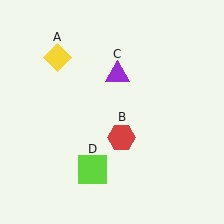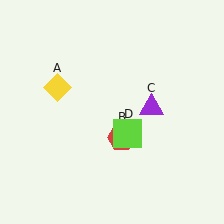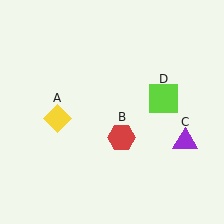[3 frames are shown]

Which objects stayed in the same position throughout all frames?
Red hexagon (object B) remained stationary.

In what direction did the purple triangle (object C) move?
The purple triangle (object C) moved down and to the right.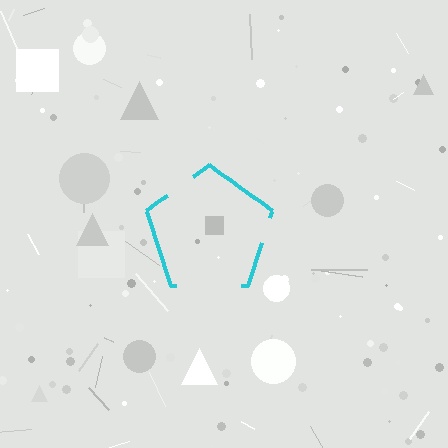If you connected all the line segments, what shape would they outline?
They would outline a pentagon.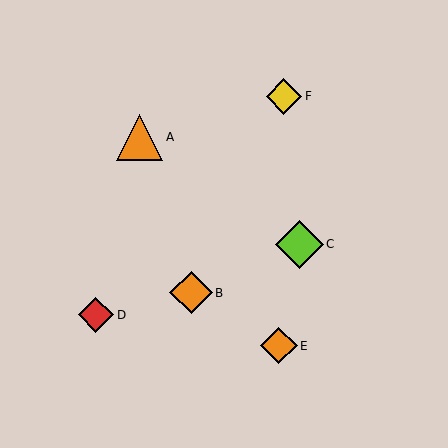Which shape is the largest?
The lime diamond (labeled C) is the largest.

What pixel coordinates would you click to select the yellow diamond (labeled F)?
Click at (284, 96) to select the yellow diamond F.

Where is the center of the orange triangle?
The center of the orange triangle is at (140, 137).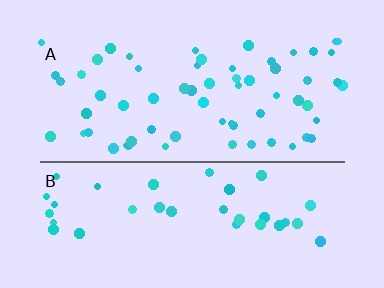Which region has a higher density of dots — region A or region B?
A (the top).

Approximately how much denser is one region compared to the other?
Approximately 1.6× — region A over region B.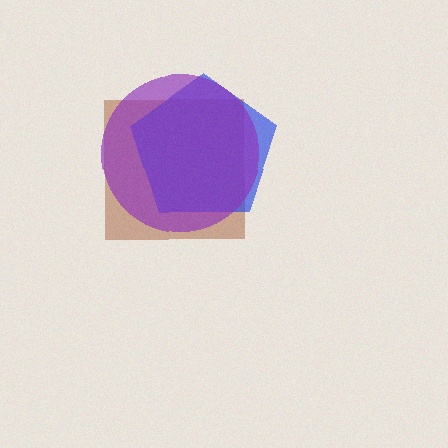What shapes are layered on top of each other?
The layered shapes are: a brown square, a blue pentagon, a purple circle.